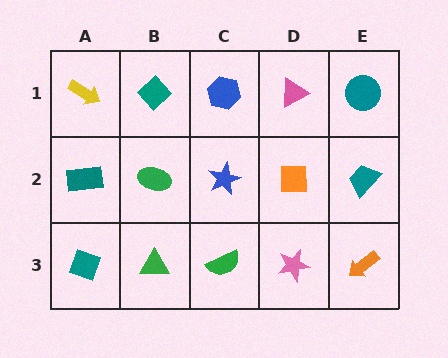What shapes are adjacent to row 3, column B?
A green ellipse (row 2, column B), a teal diamond (row 3, column A), a green semicircle (row 3, column C).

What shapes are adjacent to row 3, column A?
A teal rectangle (row 2, column A), a green triangle (row 3, column B).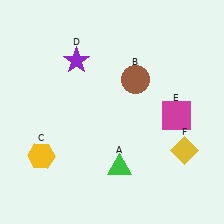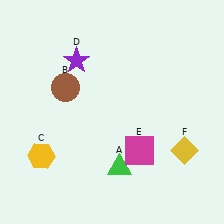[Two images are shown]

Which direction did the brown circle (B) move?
The brown circle (B) moved left.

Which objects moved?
The objects that moved are: the brown circle (B), the magenta square (E).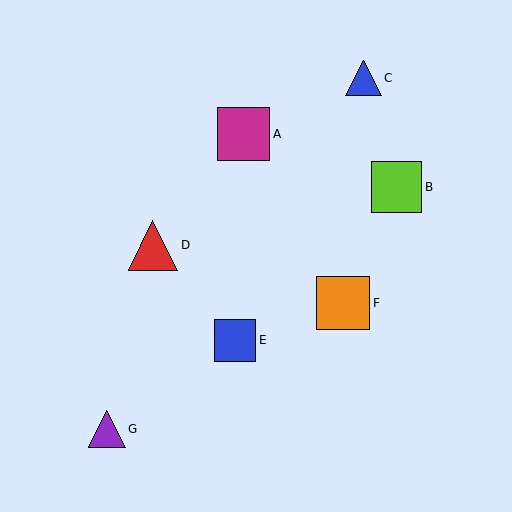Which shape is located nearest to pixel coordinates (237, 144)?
The magenta square (labeled A) at (243, 134) is nearest to that location.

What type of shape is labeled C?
Shape C is a blue triangle.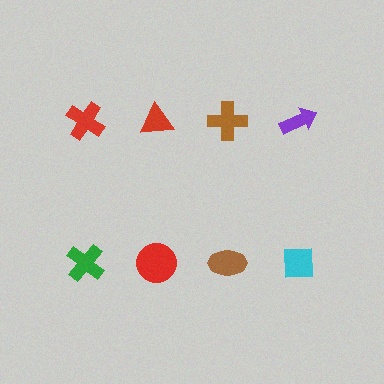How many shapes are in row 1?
4 shapes.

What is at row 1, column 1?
A red cross.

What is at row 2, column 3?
A brown ellipse.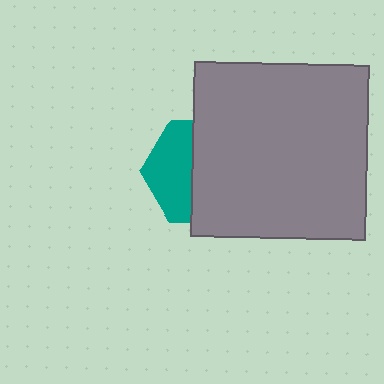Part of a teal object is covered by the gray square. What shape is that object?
It is a hexagon.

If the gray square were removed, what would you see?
You would see the complete teal hexagon.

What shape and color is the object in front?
The object in front is a gray square.